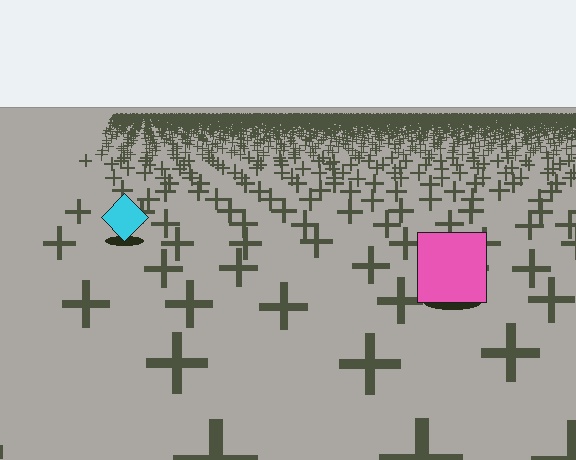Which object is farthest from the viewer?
The cyan diamond is farthest from the viewer. It appears smaller and the ground texture around it is denser.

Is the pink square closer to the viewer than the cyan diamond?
Yes. The pink square is closer — you can tell from the texture gradient: the ground texture is coarser near it.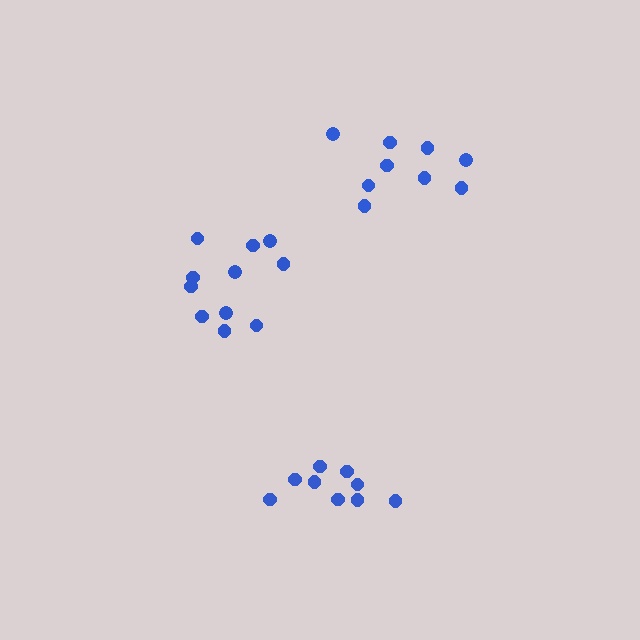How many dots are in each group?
Group 1: 9 dots, Group 2: 9 dots, Group 3: 11 dots (29 total).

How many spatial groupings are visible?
There are 3 spatial groupings.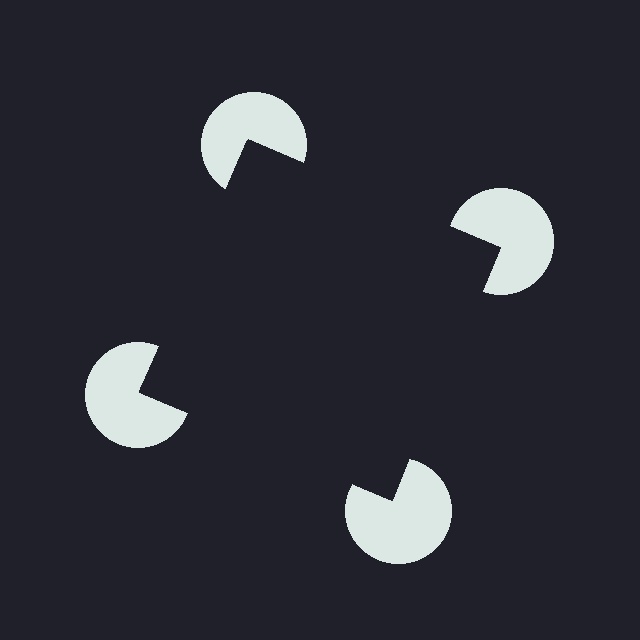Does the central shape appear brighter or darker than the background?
It typically appears slightly darker than the background, even though no actual brightness change is drawn.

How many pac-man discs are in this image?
There are 4 — one at each vertex of the illusory square.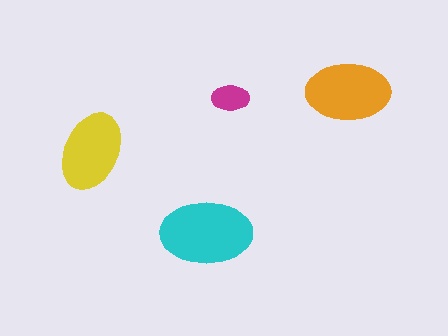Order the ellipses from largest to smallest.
the cyan one, the orange one, the yellow one, the magenta one.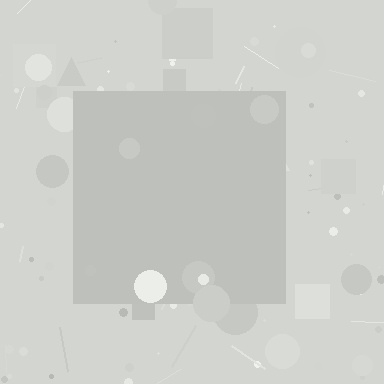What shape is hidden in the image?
A square is hidden in the image.